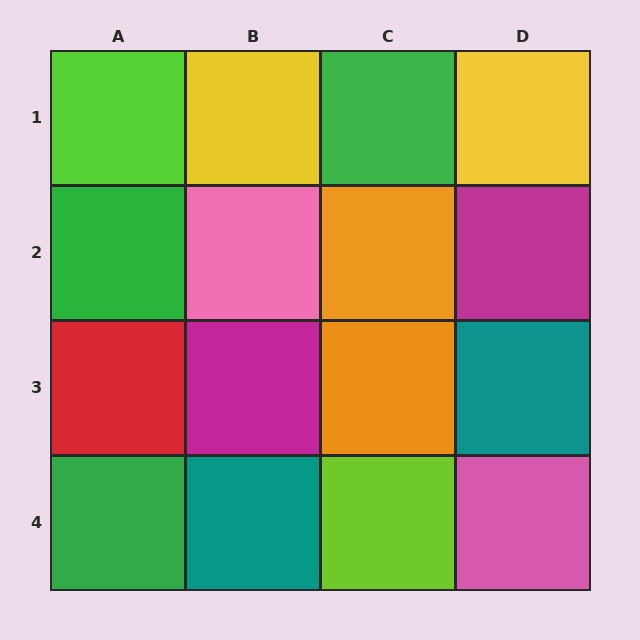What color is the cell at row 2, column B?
Pink.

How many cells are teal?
2 cells are teal.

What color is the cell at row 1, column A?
Lime.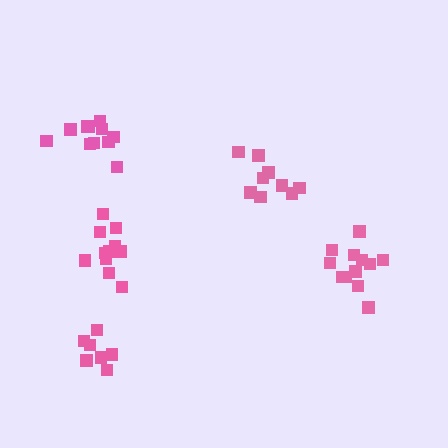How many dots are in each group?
Group 1: 11 dots, Group 2: 11 dots, Group 3: 12 dots, Group 4: 7 dots, Group 5: 9 dots (50 total).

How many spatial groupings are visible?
There are 5 spatial groupings.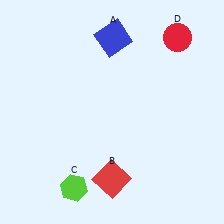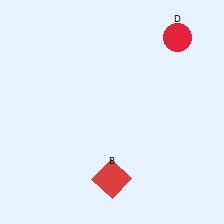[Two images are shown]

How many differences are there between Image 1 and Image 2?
There are 2 differences between the two images.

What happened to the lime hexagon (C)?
The lime hexagon (C) was removed in Image 2. It was in the bottom-left area of Image 1.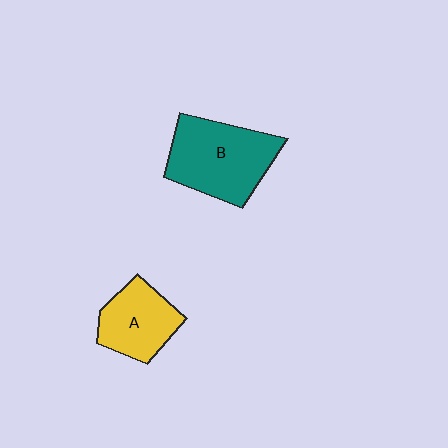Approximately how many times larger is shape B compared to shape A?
Approximately 1.5 times.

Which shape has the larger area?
Shape B (teal).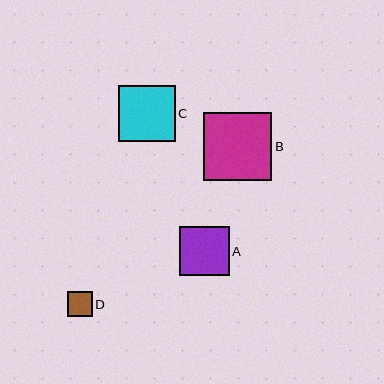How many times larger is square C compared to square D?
Square C is approximately 2.2 times the size of square D.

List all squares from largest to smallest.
From largest to smallest: B, C, A, D.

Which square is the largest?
Square B is the largest with a size of approximately 68 pixels.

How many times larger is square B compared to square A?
Square B is approximately 1.4 times the size of square A.